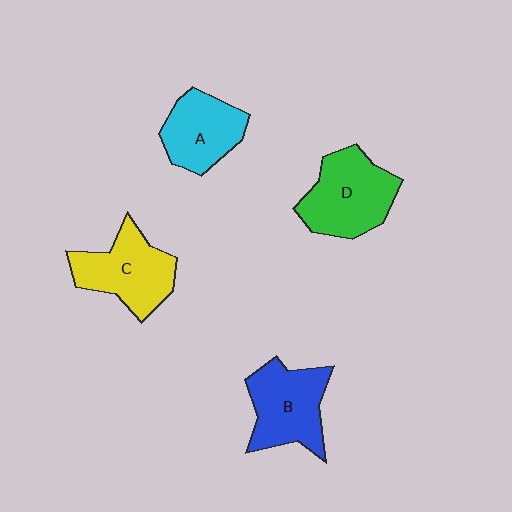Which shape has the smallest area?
Shape A (cyan).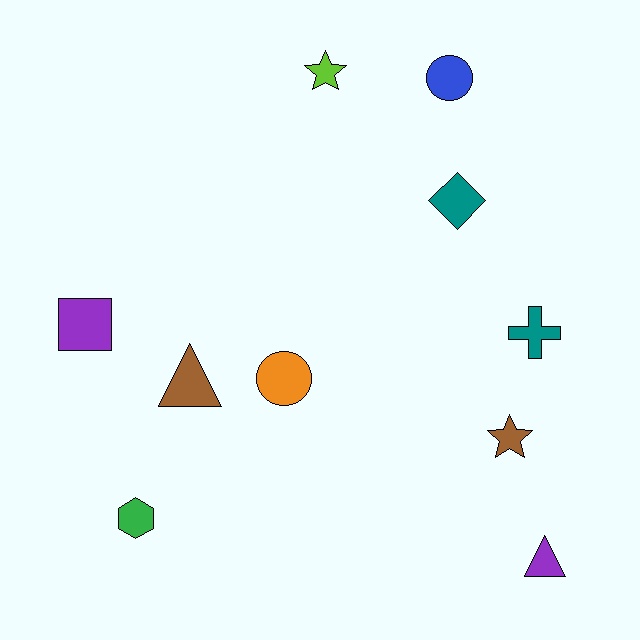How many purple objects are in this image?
There are 2 purple objects.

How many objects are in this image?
There are 10 objects.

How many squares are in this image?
There is 1 square.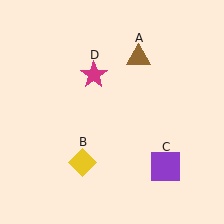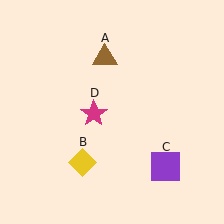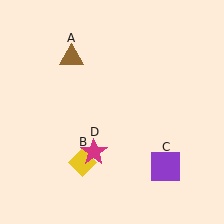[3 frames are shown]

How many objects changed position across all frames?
2 objects changed position: brown triangle (object A), magenta star (object D).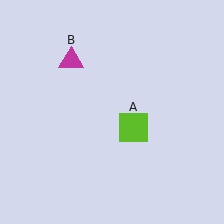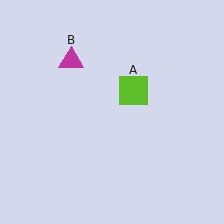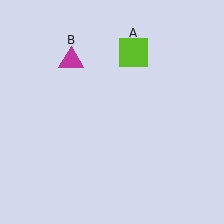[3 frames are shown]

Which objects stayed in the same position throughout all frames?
Magenta triangle (object B) remained stationary.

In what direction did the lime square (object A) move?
The lime square (object A) moved up.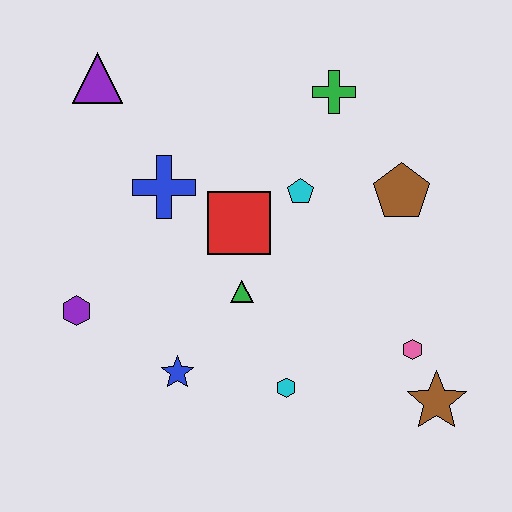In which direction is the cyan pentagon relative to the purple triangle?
The cyan pentagon is to the right of the purple triangle.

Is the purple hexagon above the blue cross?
No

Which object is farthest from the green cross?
The purple hexagon is farthest from the green cross.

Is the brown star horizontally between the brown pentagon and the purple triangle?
No